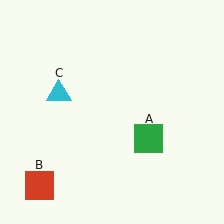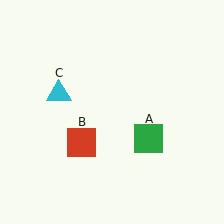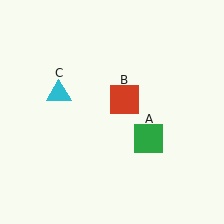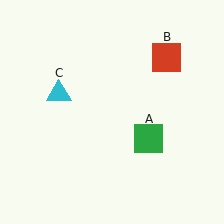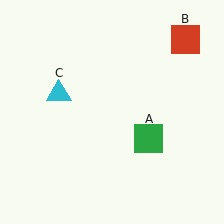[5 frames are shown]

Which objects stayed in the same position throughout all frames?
Green square (object A) and cyan triangle (object C) remained stationary.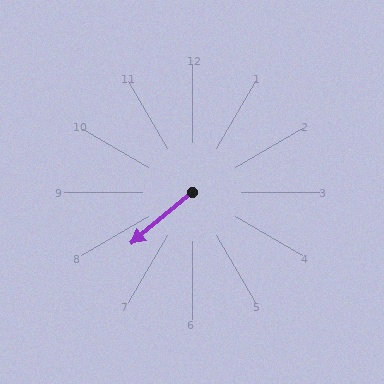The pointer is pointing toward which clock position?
Roughly 8 o'clock.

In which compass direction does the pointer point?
Southwest.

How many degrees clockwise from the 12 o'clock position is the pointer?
Approximately 230 degrees.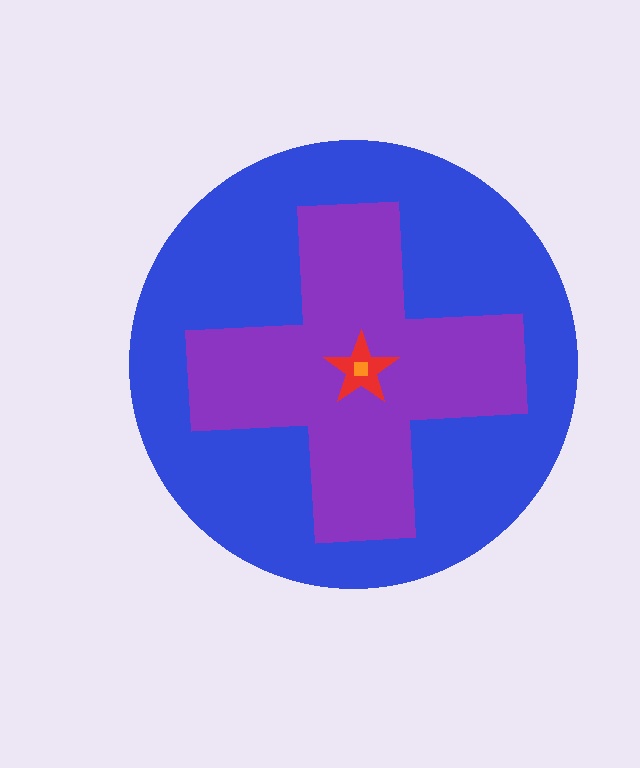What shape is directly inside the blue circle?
The purple cross.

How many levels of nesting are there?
4.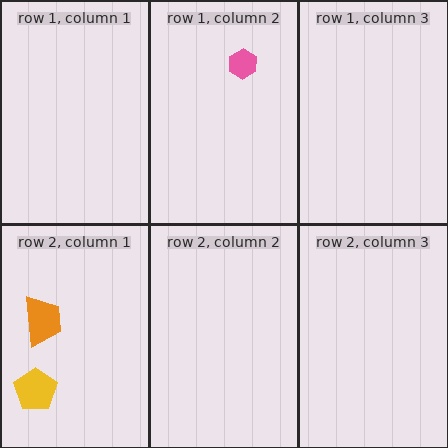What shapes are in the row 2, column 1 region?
The orange trapezoid, the yellow pentagon.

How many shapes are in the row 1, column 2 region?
1.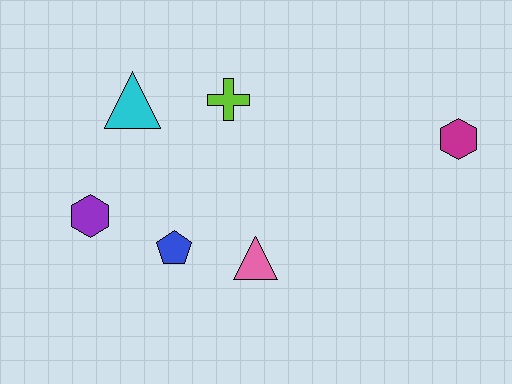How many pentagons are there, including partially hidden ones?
There is 1 pentagon.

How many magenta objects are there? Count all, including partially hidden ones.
There is 1 magenta object.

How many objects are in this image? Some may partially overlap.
There are 6 objects.